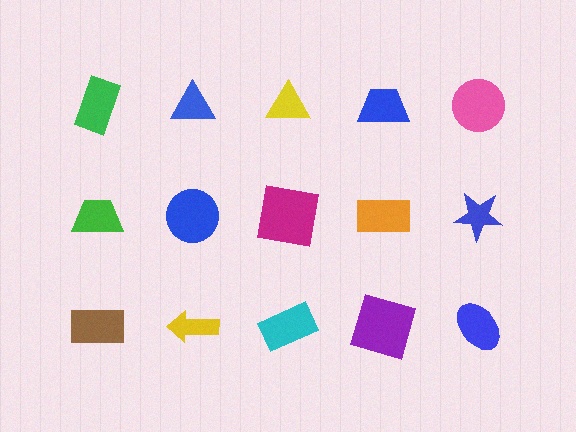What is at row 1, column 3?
A yellow triangle.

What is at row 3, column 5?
A blue ellipse.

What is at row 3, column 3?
A cyan rectangle.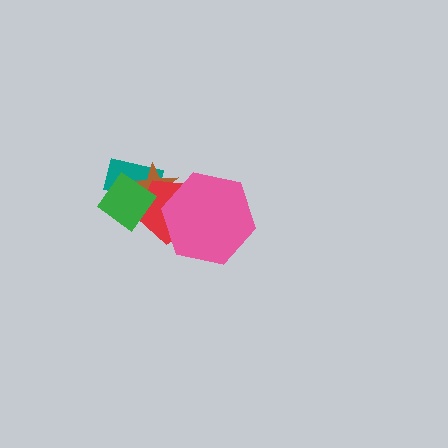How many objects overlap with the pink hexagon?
2 objects overlap with the pink hexagon.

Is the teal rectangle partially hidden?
Yes, it is partially covered by another shape.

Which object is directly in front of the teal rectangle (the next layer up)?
The brown star is directly in front of the teal rectangle.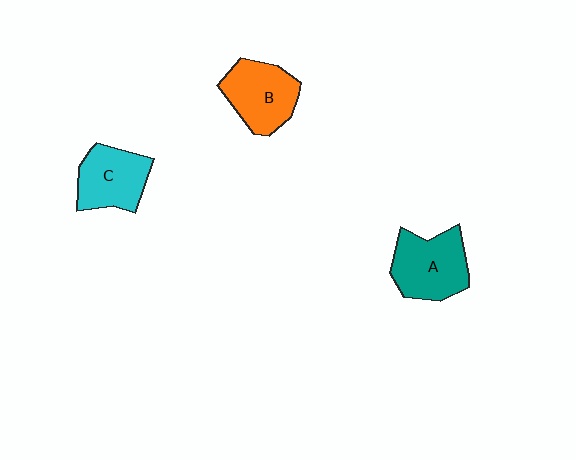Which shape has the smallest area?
Shape C (cyan).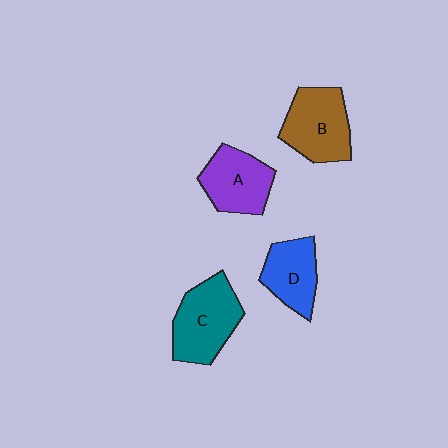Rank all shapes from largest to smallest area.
From largest to smallest: C (teal), B (brown), A (purple), D (blue).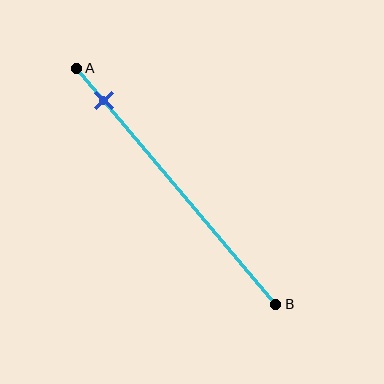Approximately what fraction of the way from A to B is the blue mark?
The blue mark is approximately 15% of the way from A to B.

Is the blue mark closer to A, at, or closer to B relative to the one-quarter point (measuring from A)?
The blue mark is closer to point A than the one-quarter point of segment AB.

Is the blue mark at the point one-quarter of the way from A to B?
No, the mark is at about 15% from A, not at the 25% one-quarter point.